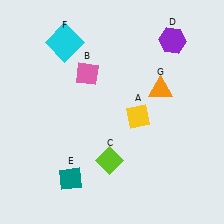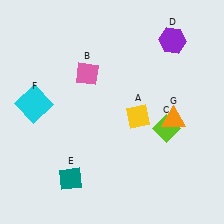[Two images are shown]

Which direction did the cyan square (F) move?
The cyan square (F) moved down.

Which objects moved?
The objects that moved are: the lime diamond (C), the cyan square (F), the orange triangle (G).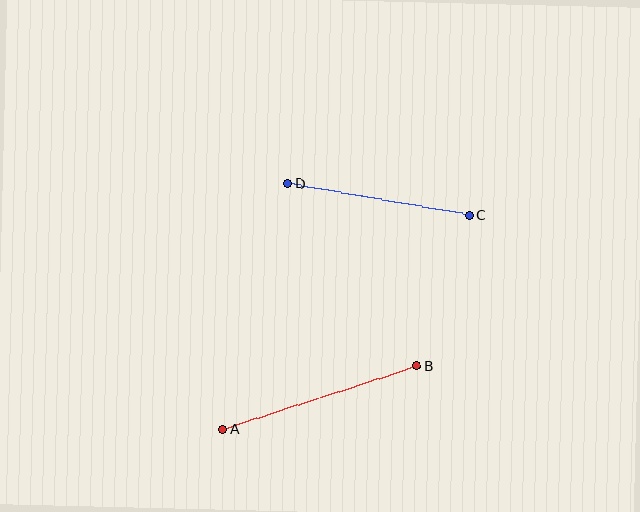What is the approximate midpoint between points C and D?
The midpoint is at approximately (378, 199) pixels.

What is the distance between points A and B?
The distance is approximately 204 pixels.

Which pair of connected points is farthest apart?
Points A and B are farthest apart.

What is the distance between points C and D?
The distance is approximately 185 pixels.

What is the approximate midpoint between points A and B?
The midpoint is at approximately (320, 397) pixels.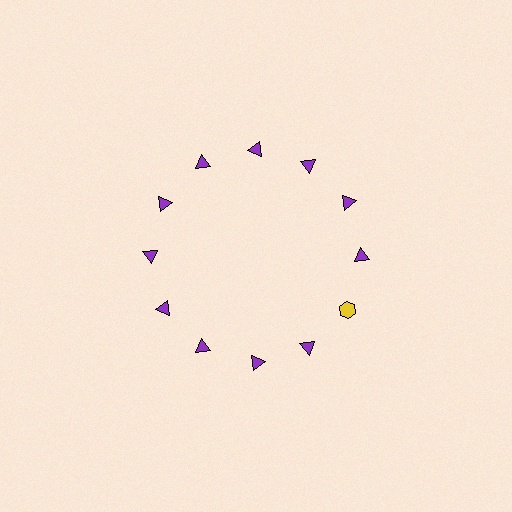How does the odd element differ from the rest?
It differs in both color (yellow instead of purple) and shape (hexagon instead of triangle).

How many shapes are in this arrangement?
There are 12 shapes arranged in a ring pattern.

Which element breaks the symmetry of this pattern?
The yellow hexagon at roughly the 4 o'clock position breaks the symmetry. All other shapes are purple triangles.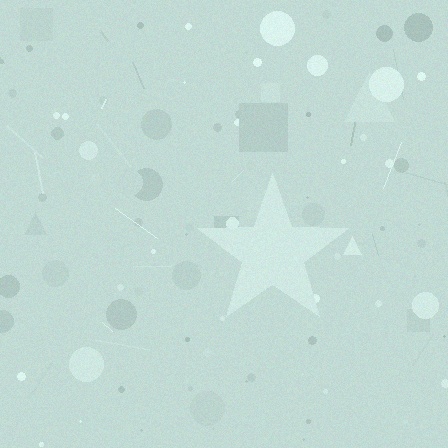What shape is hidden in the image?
A star is hidden in the image.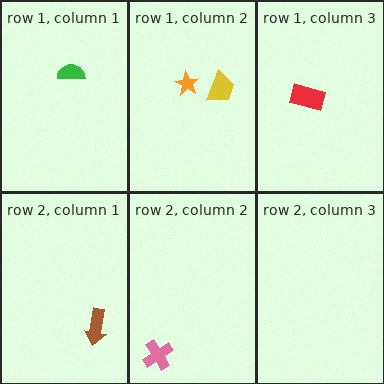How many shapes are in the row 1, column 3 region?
1.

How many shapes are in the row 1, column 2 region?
2.